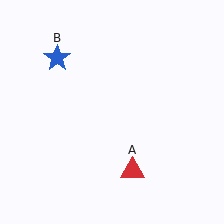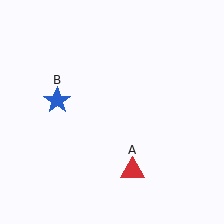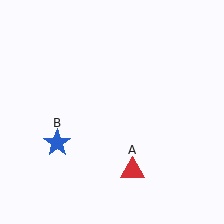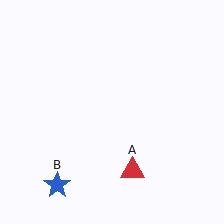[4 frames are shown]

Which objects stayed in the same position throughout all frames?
Red triangle (object A) remained stationary.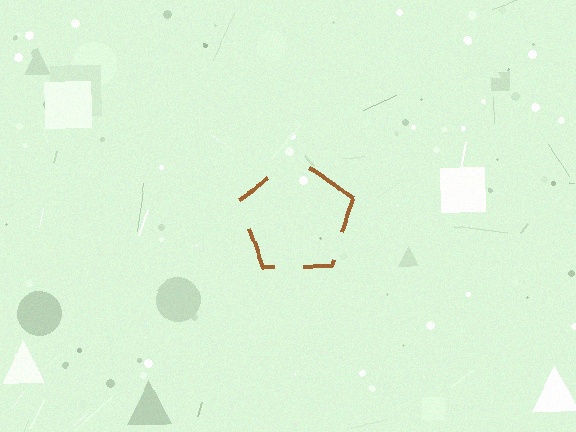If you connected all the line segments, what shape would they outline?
They would outline a pentagon.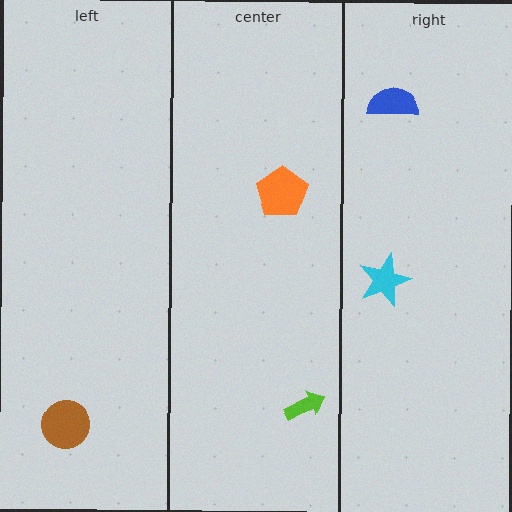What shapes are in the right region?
The cyan star, the blue semicircle.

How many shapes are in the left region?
1.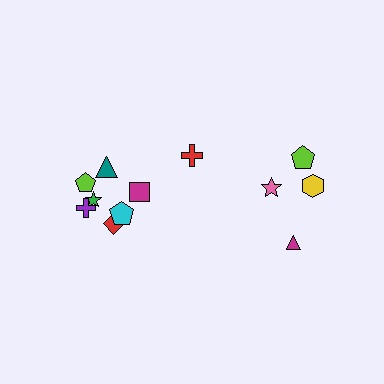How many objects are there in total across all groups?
There are 12 objects.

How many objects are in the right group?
There are 4 objects.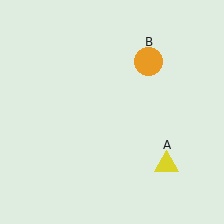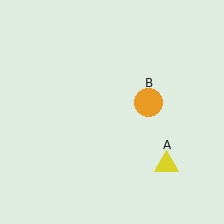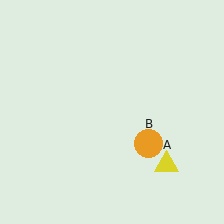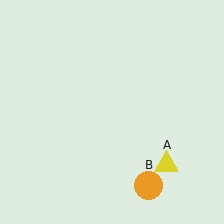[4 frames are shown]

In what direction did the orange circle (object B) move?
The orange circle (object B) moved down.